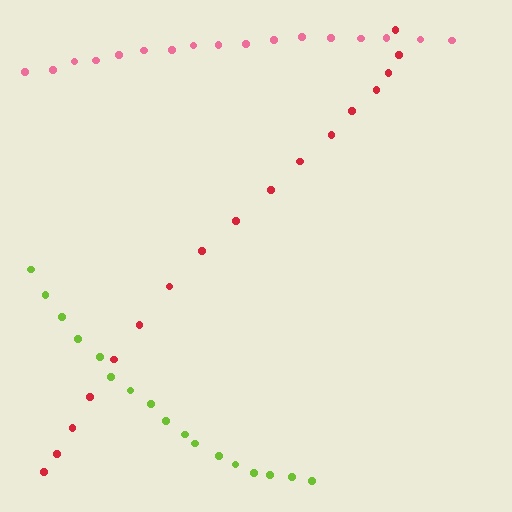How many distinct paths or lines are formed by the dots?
There are 3 distinct paths.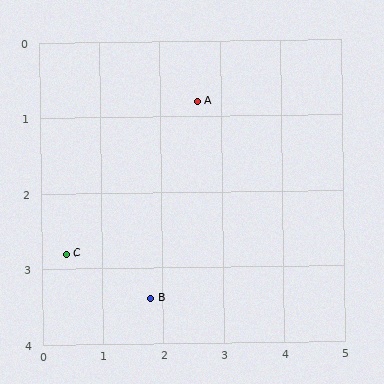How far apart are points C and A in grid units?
Points C and A are about 3.0 grid units apart.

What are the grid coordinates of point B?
Point B is at approximately (1.8, 3.4).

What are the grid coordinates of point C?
Point C is at approximately (0.4, 2.8).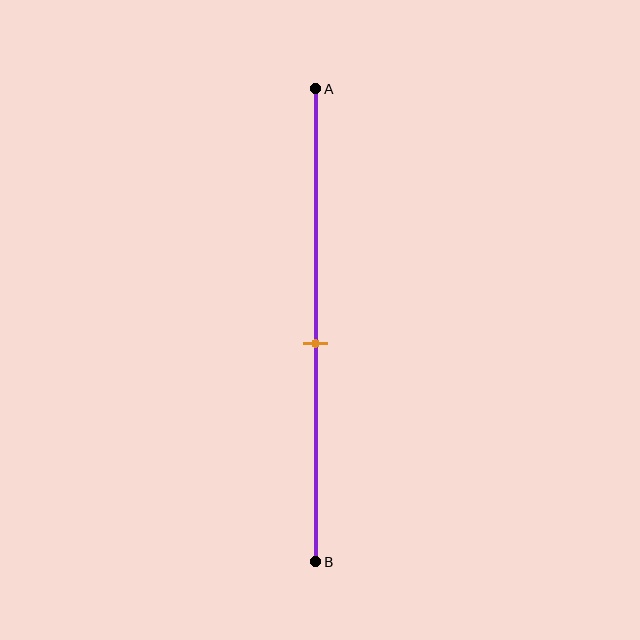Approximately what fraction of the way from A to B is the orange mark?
The orange mark is approximately 55% of the way from A to B.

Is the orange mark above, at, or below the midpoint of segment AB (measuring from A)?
The orange mark is below the midpoint of segment AB.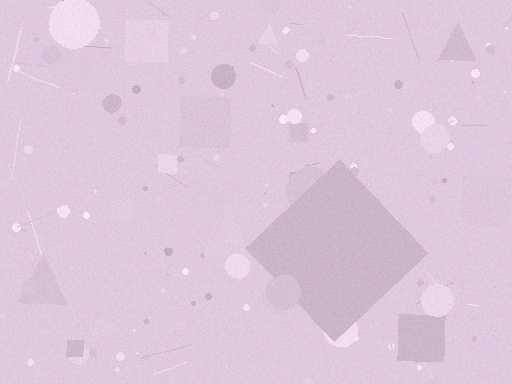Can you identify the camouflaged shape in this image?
The camouflaged shape is a diamond.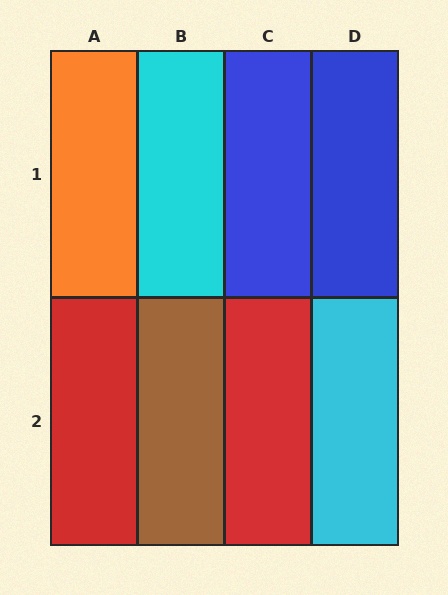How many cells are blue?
2 cells are blue.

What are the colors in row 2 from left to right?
Red, brown, red, cyan.